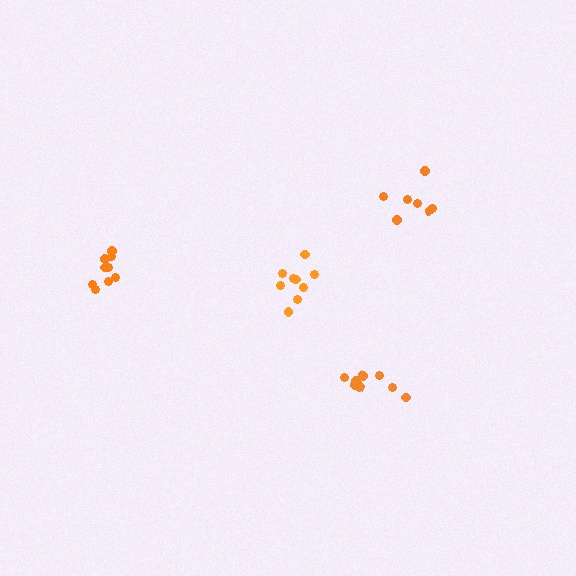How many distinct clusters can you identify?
There are 4 distinct clusters.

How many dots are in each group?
Group 1: 9 dots, Group 2: 7 dots, Group 3: 9 dots, Group 4: 9 dots (34 total).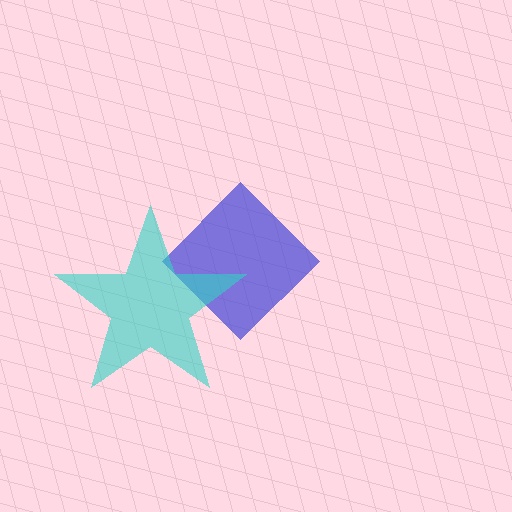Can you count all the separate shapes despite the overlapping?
Yes, there are 2 separate shapes.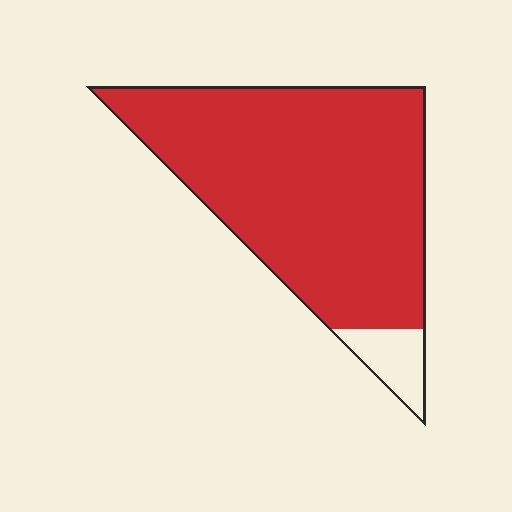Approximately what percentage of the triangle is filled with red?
Approximately 90%.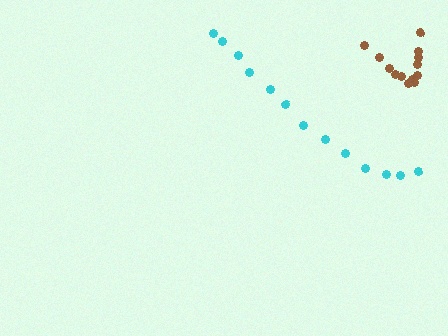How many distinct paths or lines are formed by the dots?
There are 2 distinct paths.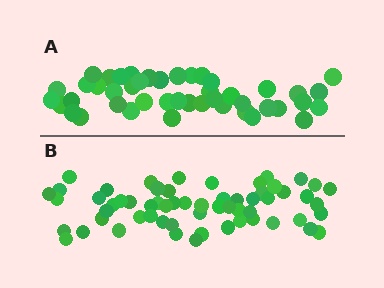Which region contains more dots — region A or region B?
Region B (the bottom region) has more dots.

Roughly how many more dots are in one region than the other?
Region B has approximately 15 more dots than region A.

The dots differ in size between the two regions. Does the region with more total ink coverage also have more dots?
No. Region A has more total ink coverage because its dots are larger, but region B actually contains more individual dots. Total area can be misleading — the number of items is what matters here.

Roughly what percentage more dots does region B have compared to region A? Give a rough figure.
About 35% more.